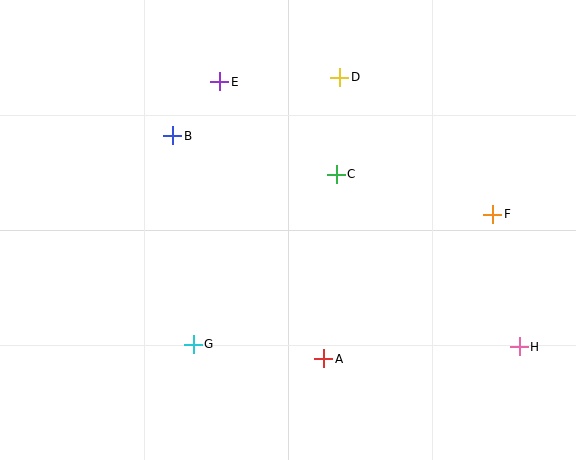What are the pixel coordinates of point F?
Point F is at (493, 214).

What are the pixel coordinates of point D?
Point D is at (340, 77).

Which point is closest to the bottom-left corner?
Point G is closest to the bottom-left corner.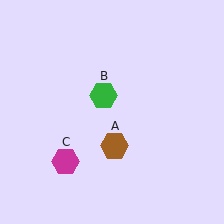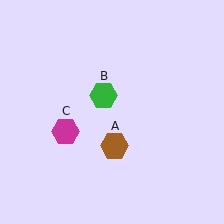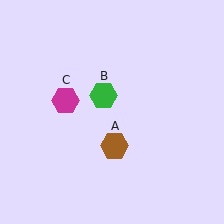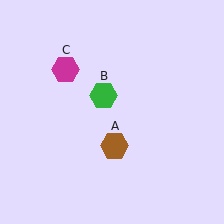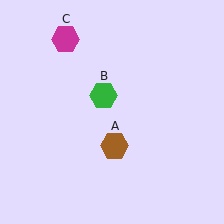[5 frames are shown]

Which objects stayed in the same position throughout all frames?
Brown hexagon (object A) and green hexagon (object B) remained stationary.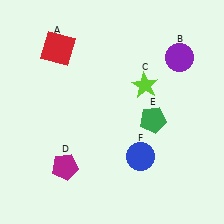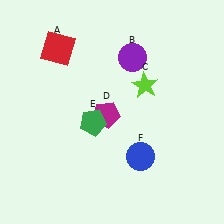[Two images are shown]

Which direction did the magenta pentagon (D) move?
The magenta pentagon (D) moved up.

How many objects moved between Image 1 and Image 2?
3 objects moved between the two images.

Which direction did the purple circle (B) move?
The purple circle (B) moved left.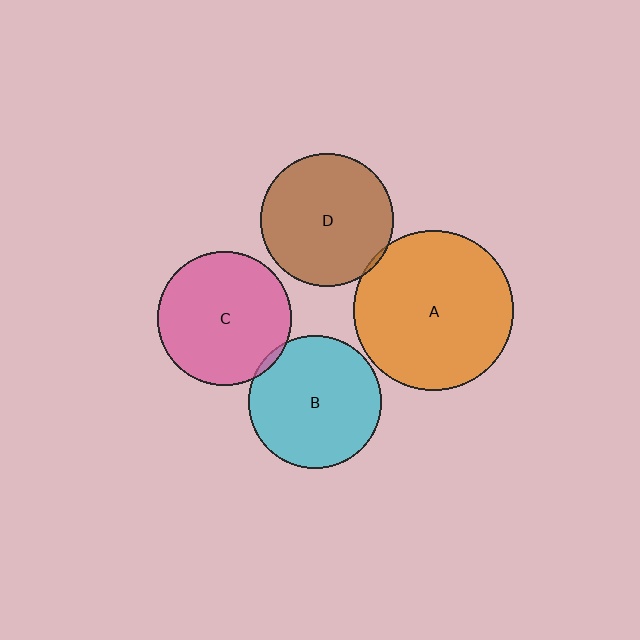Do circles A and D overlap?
Yes.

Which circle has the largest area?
Circle A (orange).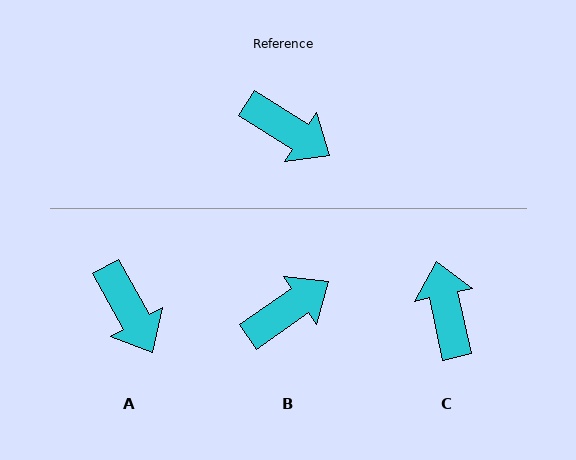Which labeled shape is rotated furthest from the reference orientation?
C, about 135 degrees away.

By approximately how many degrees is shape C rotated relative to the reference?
Approximately 135 degrees counter-clockwise.